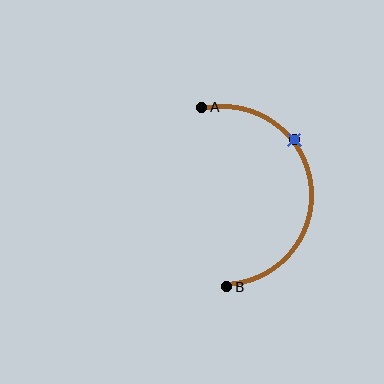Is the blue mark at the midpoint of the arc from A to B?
No. The blue mark lies on the arc but is closer to endpoint A. The arc midpoint would be at the point on the curve equidistant along the arc from both A and B.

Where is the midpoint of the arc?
The arc midpoint is the point on the curve farthest from the straight line joining A and B. It sits to the right of that line.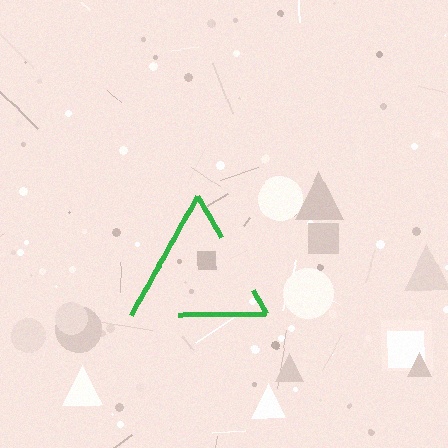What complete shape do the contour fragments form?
The contour fragments form a triangle.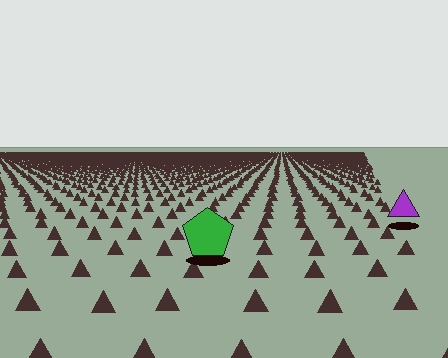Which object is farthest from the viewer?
The purple triangle is farthest from the viewer. It appears smaller and the ground texture around it is denser.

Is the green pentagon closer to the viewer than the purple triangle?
Yes. The green pentagon is closer — you can tell from the texture gradient: the ground texture is coarser near it.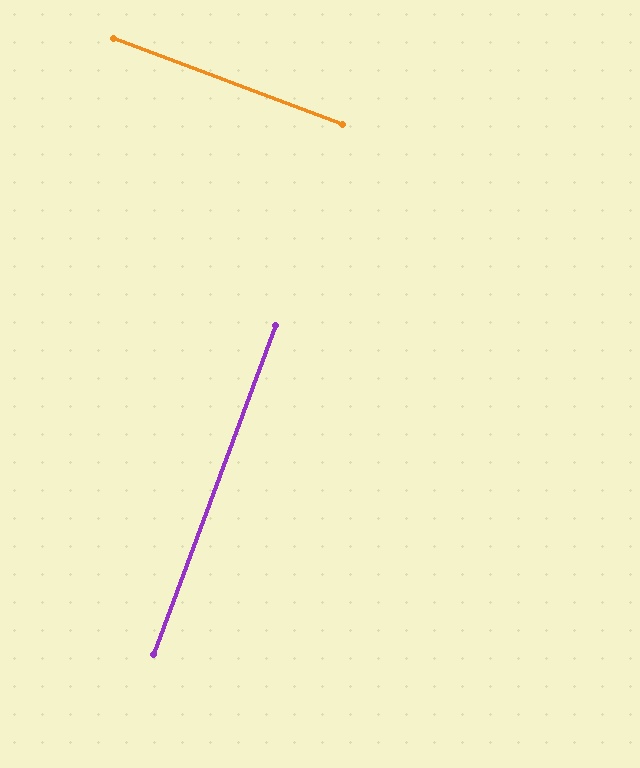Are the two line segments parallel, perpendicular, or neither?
Perpendicular — they meet at approximately 90°.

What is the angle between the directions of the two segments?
Approximately 90 degrees.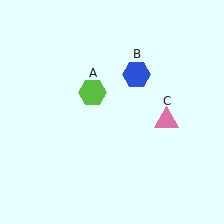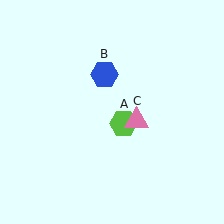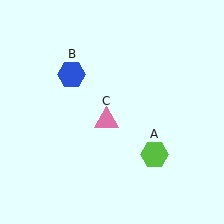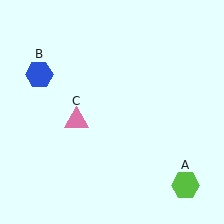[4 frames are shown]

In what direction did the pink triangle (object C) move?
The pink triangle (object C) moved left.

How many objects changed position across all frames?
3 objects changed position: lime hexagon (object A), blue hexagon (object B), pink triangle (object C).